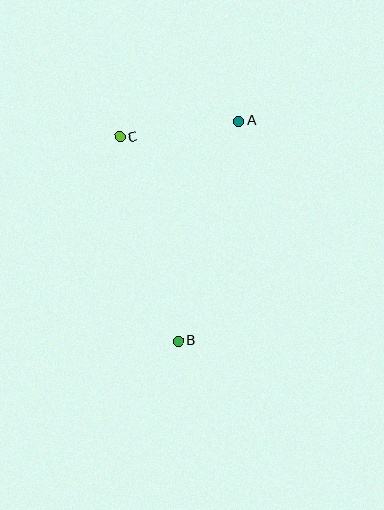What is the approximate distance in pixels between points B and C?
The distance between B and C is approximately 212 pixels.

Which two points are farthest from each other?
Points A and B are farthest from each other.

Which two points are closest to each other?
Points A and C are closest to each other.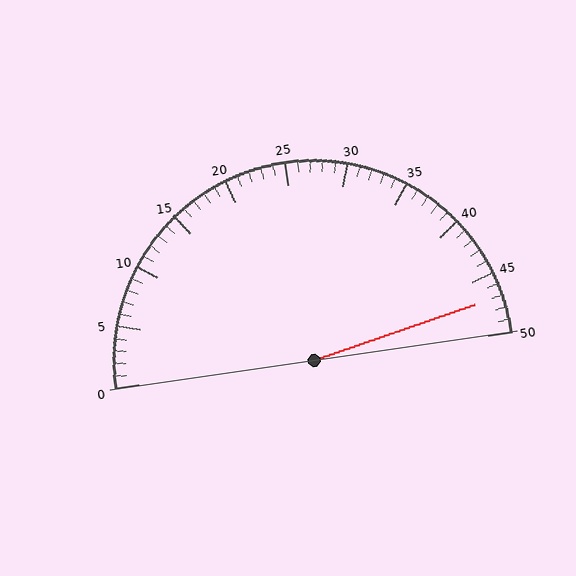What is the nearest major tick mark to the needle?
The nearest major tick mark is 45.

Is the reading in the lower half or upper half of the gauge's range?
The reading is in the upper half of the range (0 to 50).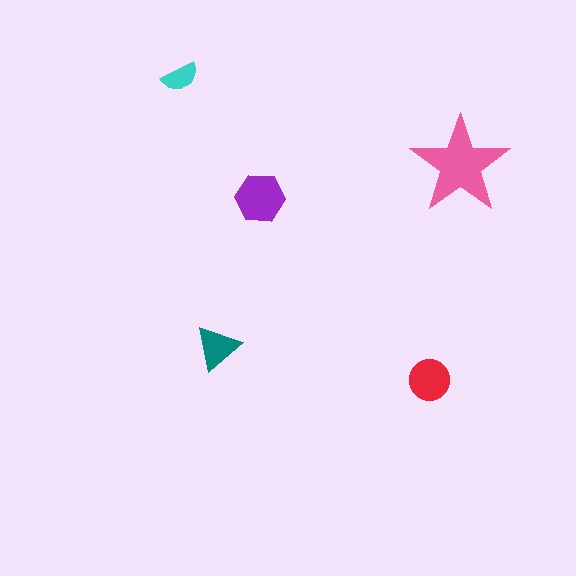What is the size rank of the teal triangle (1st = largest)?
4th.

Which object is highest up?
The cyan semicircle is topmost.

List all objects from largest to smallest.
The pink star, the purple hexagon, the red circle, the teal triangle, the cyan semicircle.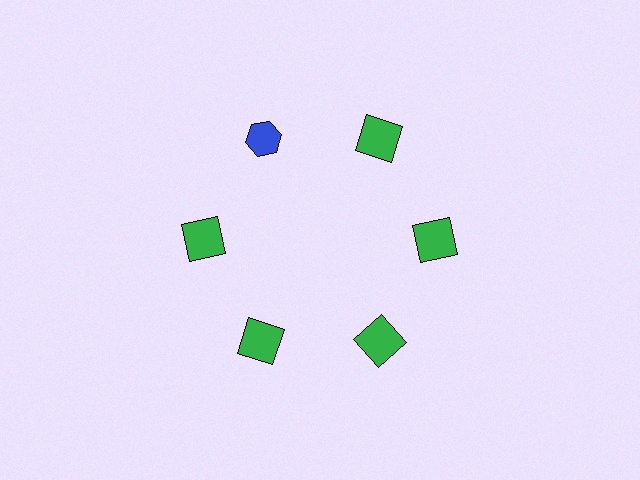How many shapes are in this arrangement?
There are 6 shapes arranged in a ring pattern.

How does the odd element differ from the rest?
It differs in both color (blue instead of green) and shape (hexagon instead of square).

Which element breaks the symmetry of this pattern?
The blue hexagon at roughly the 11 o'clock position breaks the symmetry. All other shapes are green squares.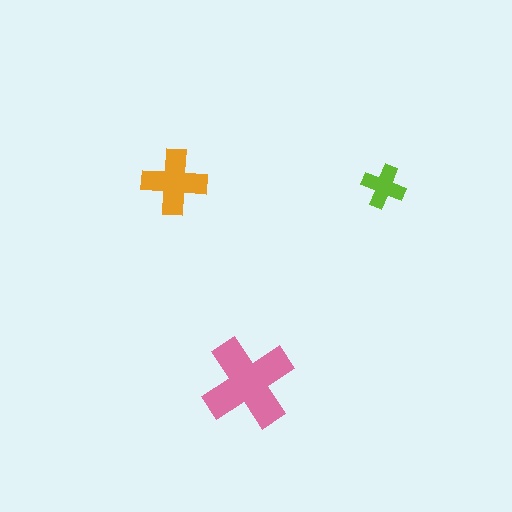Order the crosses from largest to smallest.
the pink one, the orange one, the lime one.